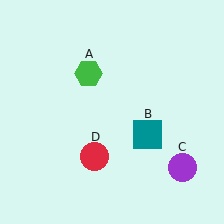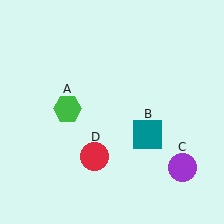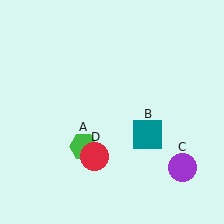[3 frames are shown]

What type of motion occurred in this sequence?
The green hexagon (object A) rotated counterclockwise around the center of the scene.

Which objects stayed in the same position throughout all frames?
Teal square (object B) and purple circle (object C) and red circle (object D) remained stationary.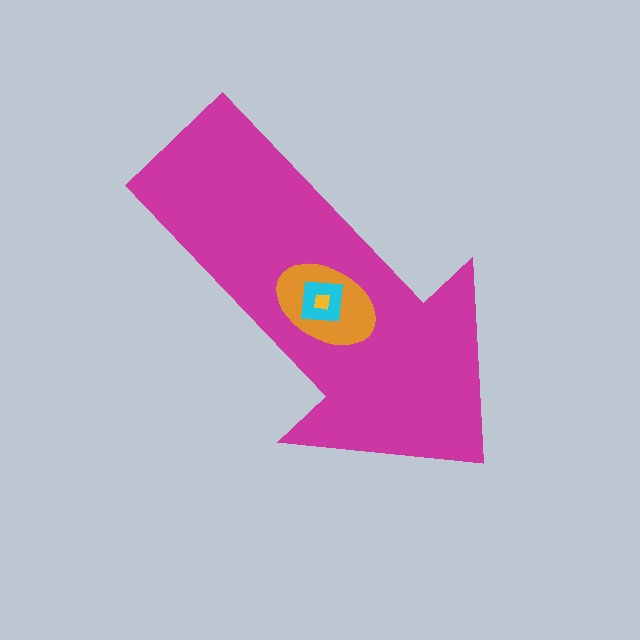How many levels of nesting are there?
4.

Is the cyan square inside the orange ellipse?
Yes.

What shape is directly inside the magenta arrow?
The orange ellipse.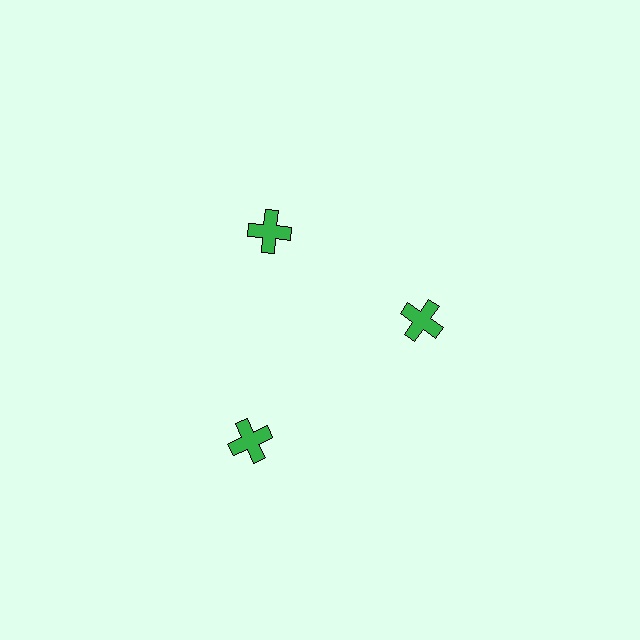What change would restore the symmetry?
The symmetry would be restored by moving it inward, back onto the ring so that all 3 crosses sit at equal angles and equal distance from the center.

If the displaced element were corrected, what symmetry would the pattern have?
It would have 3-fold rotational symmetry — the pattern would map onto itself every 120 degrees.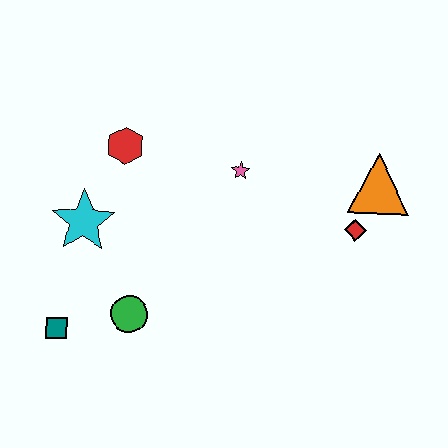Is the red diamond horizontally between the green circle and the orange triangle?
Yes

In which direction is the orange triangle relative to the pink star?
The orange triangle is to the right of the pink star.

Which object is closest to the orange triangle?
The red diamond is closest to the orange triangle.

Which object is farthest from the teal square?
The orange triangle is farthest from the teal square.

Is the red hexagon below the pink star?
No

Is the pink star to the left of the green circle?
No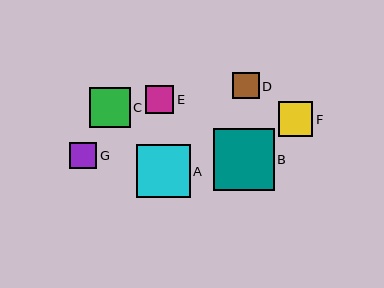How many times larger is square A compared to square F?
Square A is approximately 1.5 times the size of square F.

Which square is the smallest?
Square D is the smallest with a size of approximately 27 pixels.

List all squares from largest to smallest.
From largest to smallest: B, A, C, F, E, G, D.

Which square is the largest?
Square B is the largest with a size of approximately 61 pixels.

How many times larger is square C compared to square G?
Square C is approximately 1.5 times the size of square G.